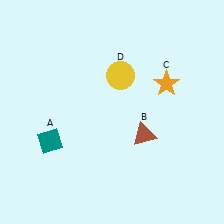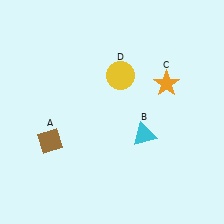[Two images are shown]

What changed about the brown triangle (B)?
In Image 1, B is brown. In Image 2, it changed to cyan.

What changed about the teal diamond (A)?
In Image 1, A is teal. In Image 2, it changed to brown.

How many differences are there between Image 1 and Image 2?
There are 2 differences between the two images.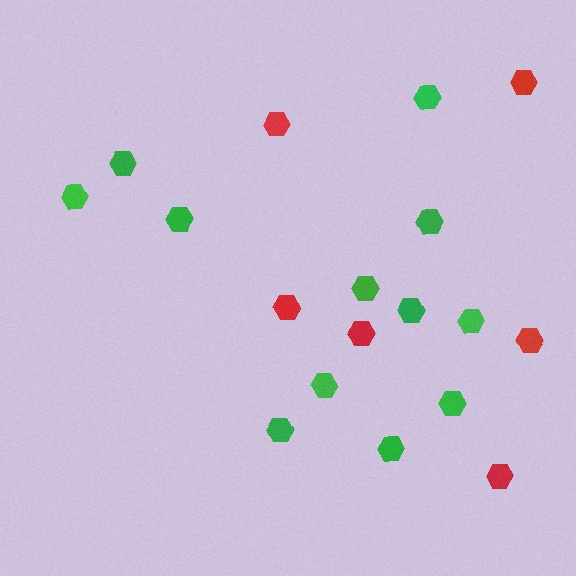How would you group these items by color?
There are 2 groups: one group of green hexagons (12) and one group of red hexagons (6).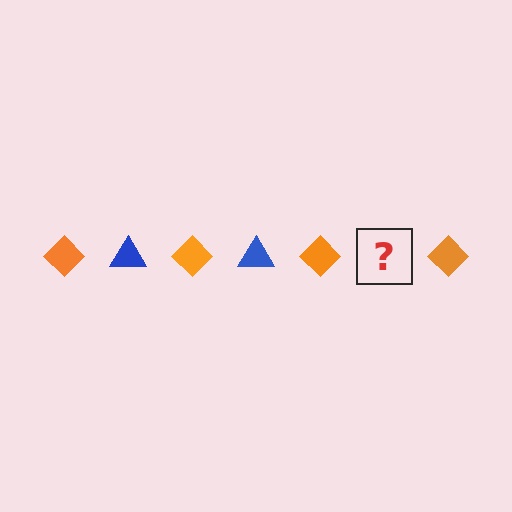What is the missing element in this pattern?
The missing element is a blue triangle.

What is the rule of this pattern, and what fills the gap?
The rule is that the pattern alternates between orange diamond and blue triangle. The gap should be filled with a blue triangle.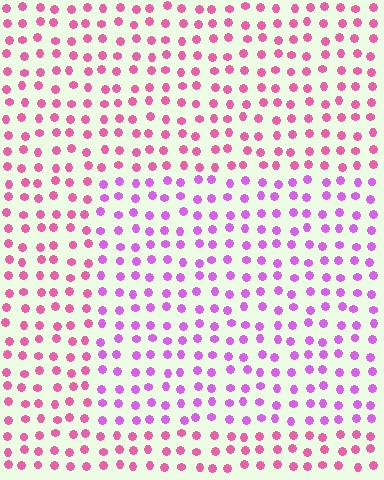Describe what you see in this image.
The image is filled with small pink elements in a uniform arrangement. A rectangle-shaped region is visible where the elements are tinted to a slightly different hue, forming a subtle color boundary.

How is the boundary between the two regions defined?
The boundary is defined purely by a slight shift in hue (about 36 degrees). Spacing, size, and orientation are identical on both sides.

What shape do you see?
I see a rectangle.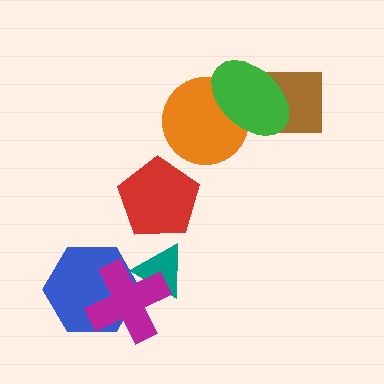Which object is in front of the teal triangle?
The magenta cross is in front of the teal triangle.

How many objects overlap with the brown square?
1 object overlaps with the brown square.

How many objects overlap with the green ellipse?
2 objects overlap with the green ellipse.